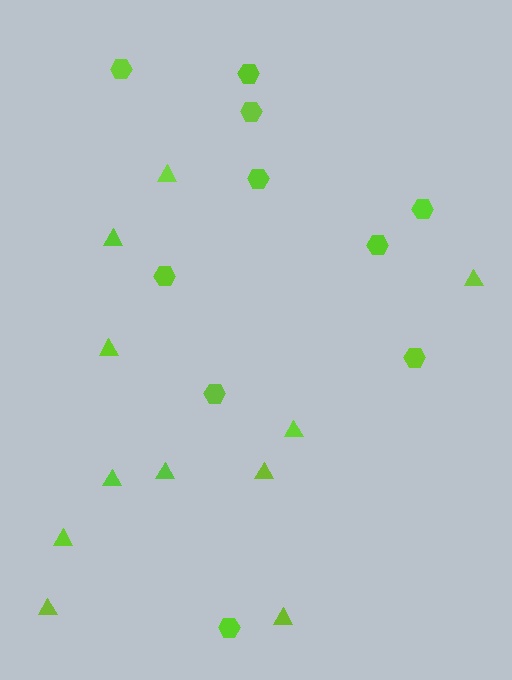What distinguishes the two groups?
There are 2 groups: one group of triangles (11) and one group of hexagons (10).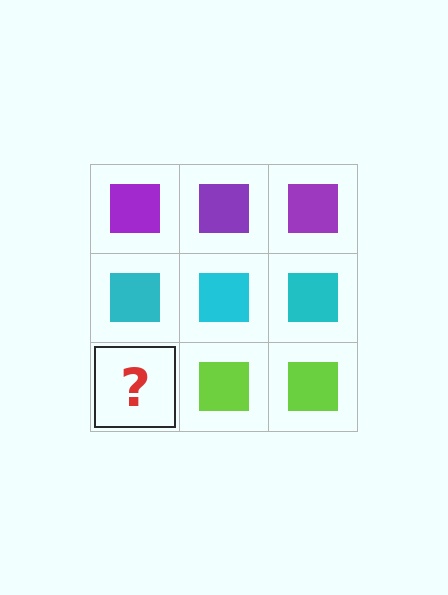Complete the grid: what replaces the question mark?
The question mark should be replaced with a lime square.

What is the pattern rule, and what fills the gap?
The rule is that each row has a consistent color. The gap should be filled with a lime square.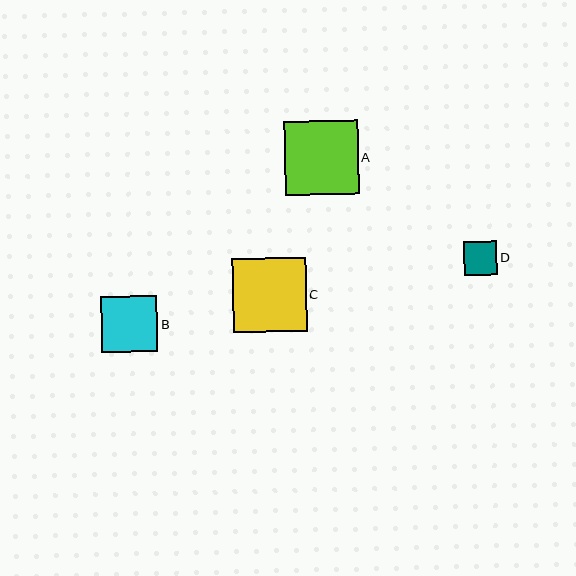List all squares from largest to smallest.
From largest to smallest: A, C, B, D.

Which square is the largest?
Square A is the largest with a size of approximately 74 pixels.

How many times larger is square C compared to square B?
Square C is approximately 1.3 times the size of square B.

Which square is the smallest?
Square D is the smallest with a size of approximately 33 pixels.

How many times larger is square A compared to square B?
Square A is approximately 1.3 times the size of square B.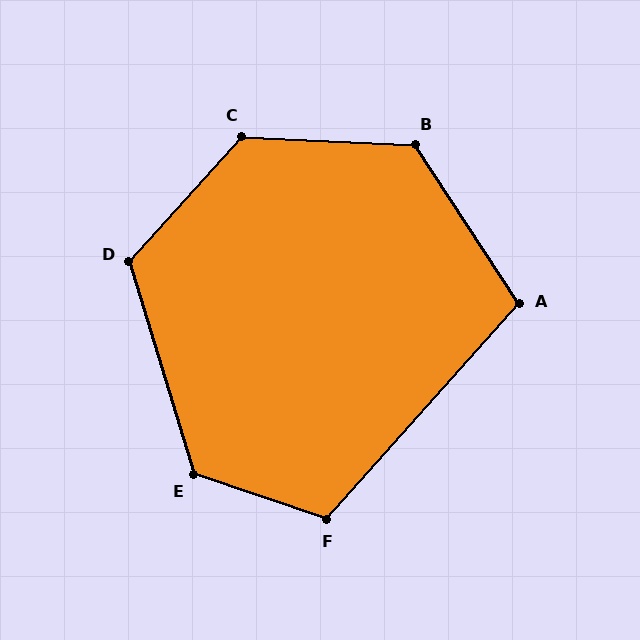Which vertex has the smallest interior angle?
A, at approximately 105 degrees.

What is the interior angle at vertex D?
Approximately 121 degrees (obtuse).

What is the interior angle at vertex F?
Approximately 113 degrees (obtuse).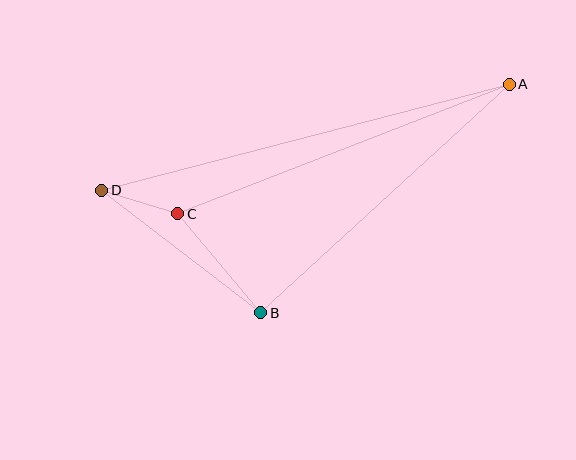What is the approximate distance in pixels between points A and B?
The distance between A and B is approximately 338 pixels.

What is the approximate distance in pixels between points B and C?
The distance between B and C is approximately 129 pixels.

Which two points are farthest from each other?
Points A and D are farthest from each other.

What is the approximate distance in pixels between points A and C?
The distance between A and C is approximately 356 pixels.